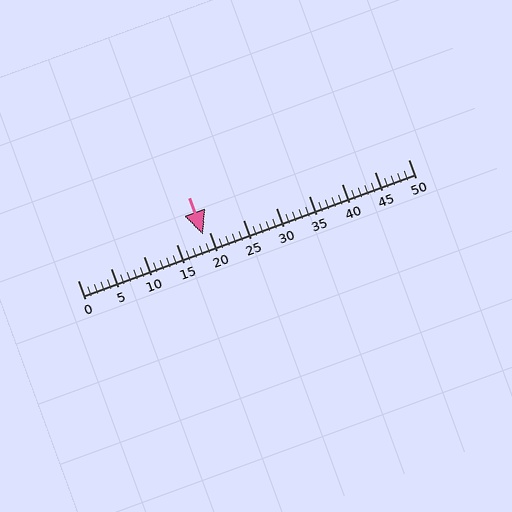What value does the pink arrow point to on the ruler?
The pink arrow points to approximately 19.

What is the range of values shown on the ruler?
The ruler shows values from 0 to 50.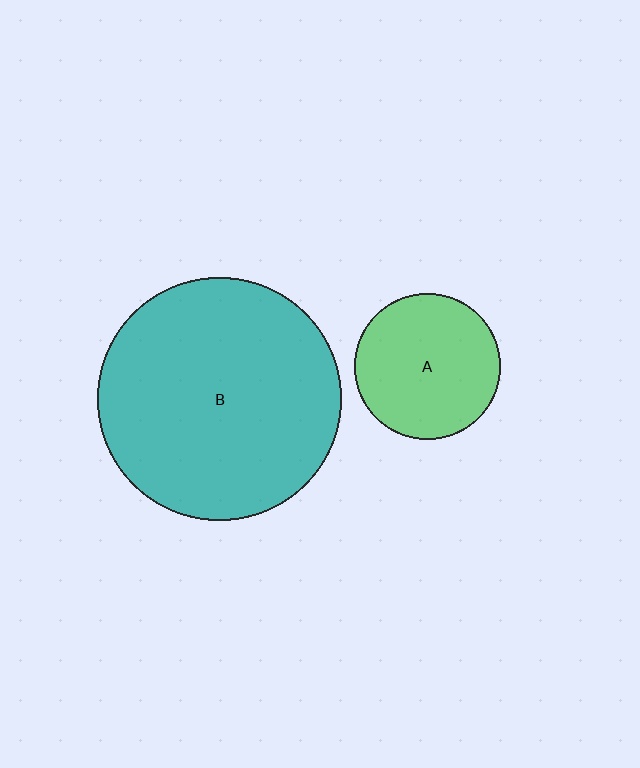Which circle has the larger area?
Circle B (teal).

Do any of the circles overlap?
No, none of the circles overlap.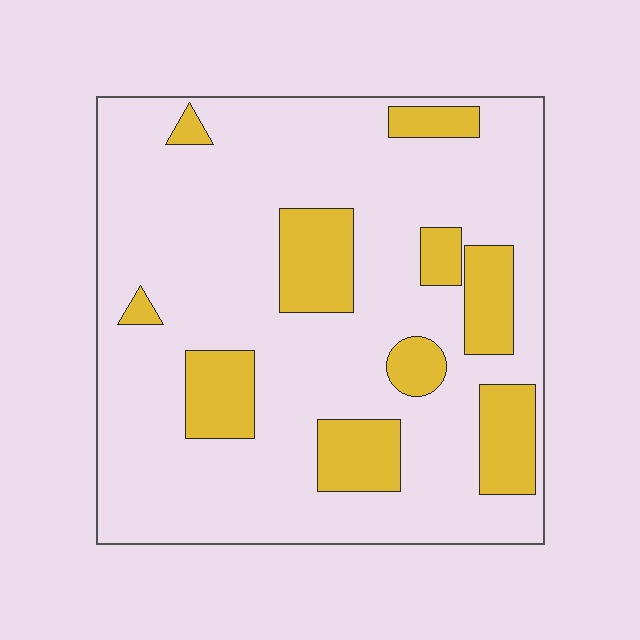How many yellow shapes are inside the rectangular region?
10.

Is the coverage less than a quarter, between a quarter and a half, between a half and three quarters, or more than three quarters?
Less than a quarter.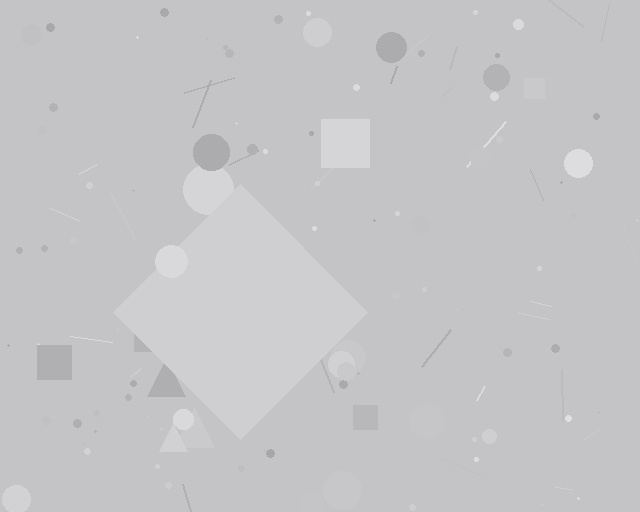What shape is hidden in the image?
A diamond is hidden in the image.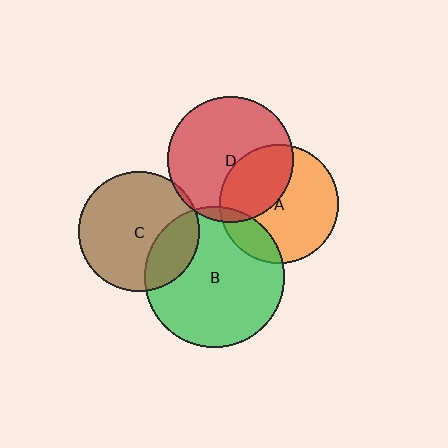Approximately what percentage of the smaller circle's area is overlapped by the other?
Approximately 5%.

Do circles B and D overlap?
Yes.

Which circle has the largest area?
Circle B (green).